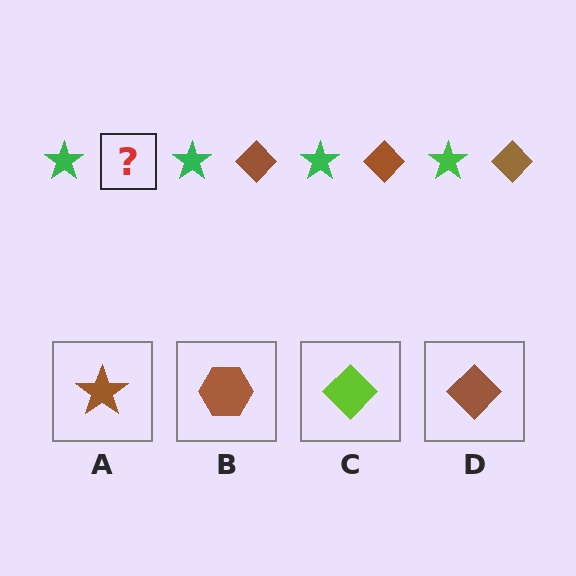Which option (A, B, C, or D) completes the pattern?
D.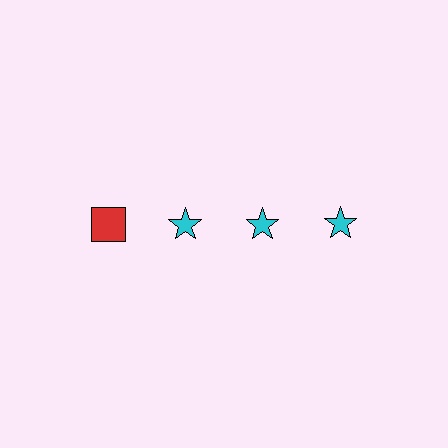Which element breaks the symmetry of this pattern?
The red square in the top row, leftmost column breaks the symmetry. All other shapes are cyan stars.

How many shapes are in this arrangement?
There are 4 shapes arranged in a grid pattern.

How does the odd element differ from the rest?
It differs in both color (red instead of cyan) and shape (square instead of star).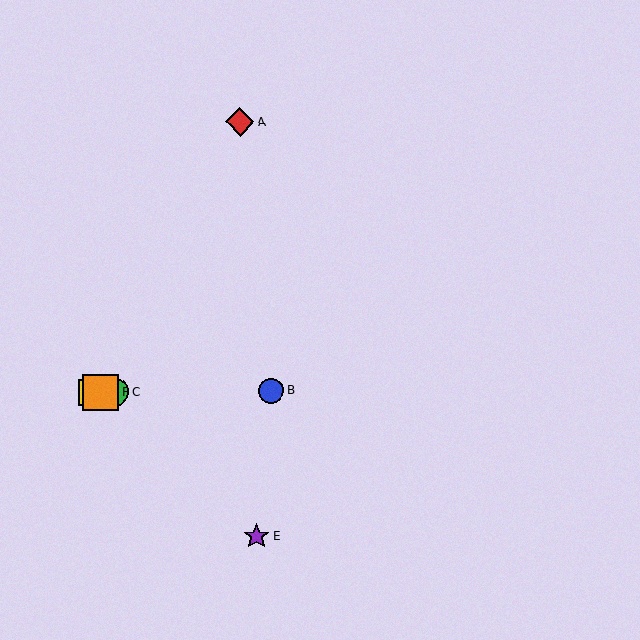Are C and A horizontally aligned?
No, C is at y≈392 and A is at y≈122.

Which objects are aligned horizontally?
Objects B, C, D, F are aligned horizontally.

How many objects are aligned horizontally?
4 objects (B, C, D, F) are aligned horizontally.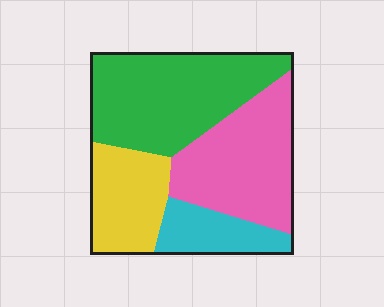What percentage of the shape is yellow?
Yellow covers 19% of the shape.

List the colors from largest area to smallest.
From largest to smallest: green, pink, yellow, cyan.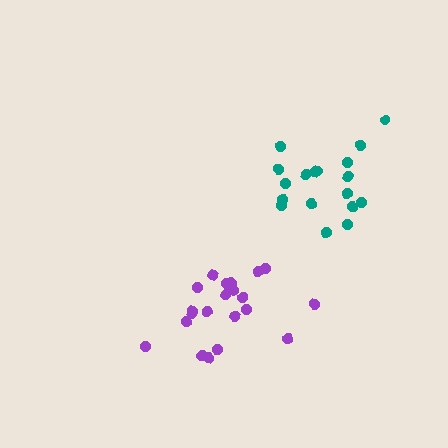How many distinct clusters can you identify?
There are 2 distinct clusters.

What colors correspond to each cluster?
The clusters are colored: purple, teal.